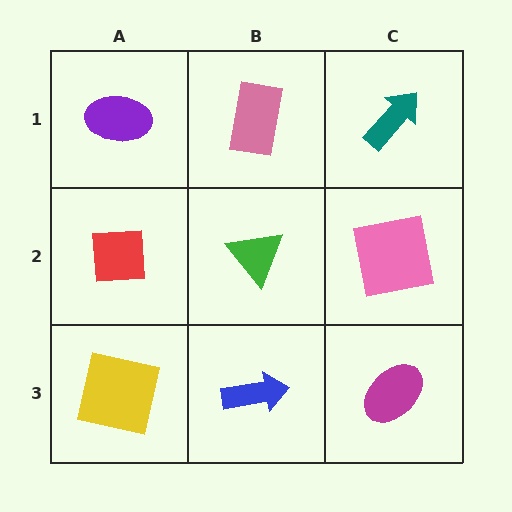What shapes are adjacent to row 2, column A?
A purple ellipse (row 1, column A), a yellow square (row 3, column A), a green triangle (row 2, column B).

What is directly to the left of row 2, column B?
A red square.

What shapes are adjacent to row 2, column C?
A teal arrow (row 1, column C), a magenta ellipse (row 3, column C), a green triangle (row 2, column B).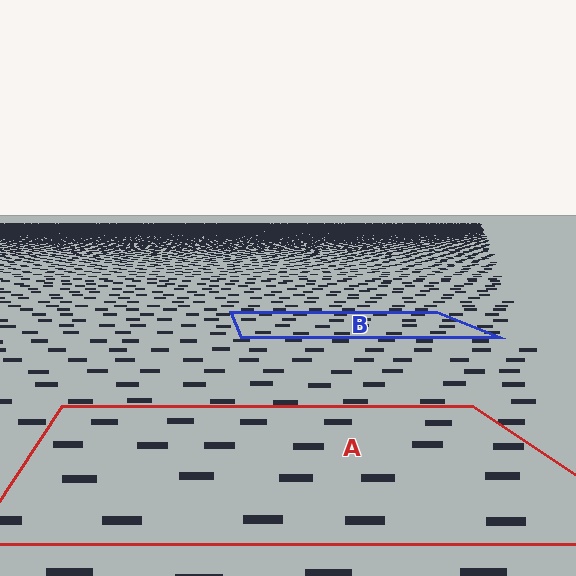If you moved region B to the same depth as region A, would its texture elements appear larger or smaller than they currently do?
They would appear larger. At a closer depth, the same texture elements are projected at a bigger on-screen size.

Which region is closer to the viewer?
Region A is closer. The texture elements there are larger and more spread out.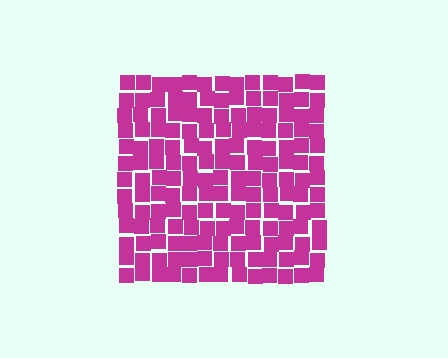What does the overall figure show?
The overall figure shows a square.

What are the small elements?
The small elements are squares.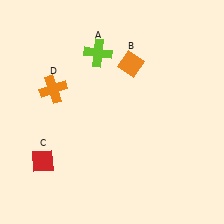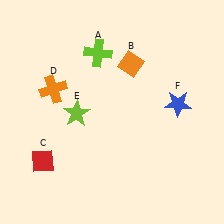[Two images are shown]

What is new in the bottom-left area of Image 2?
A lime star (E) was added in the bottom-left area of Image 2.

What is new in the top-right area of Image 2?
A blue star (F) was added in the top-right area of Image 2.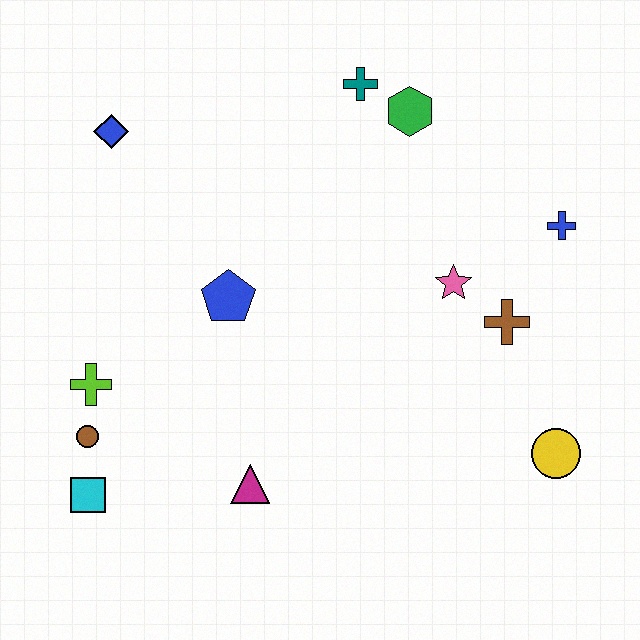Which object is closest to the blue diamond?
The blue pentagon is closest to the blue diamond.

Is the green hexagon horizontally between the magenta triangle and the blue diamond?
No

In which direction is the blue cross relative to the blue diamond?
The blue cross is to the right of the blue diamond.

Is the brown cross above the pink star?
No